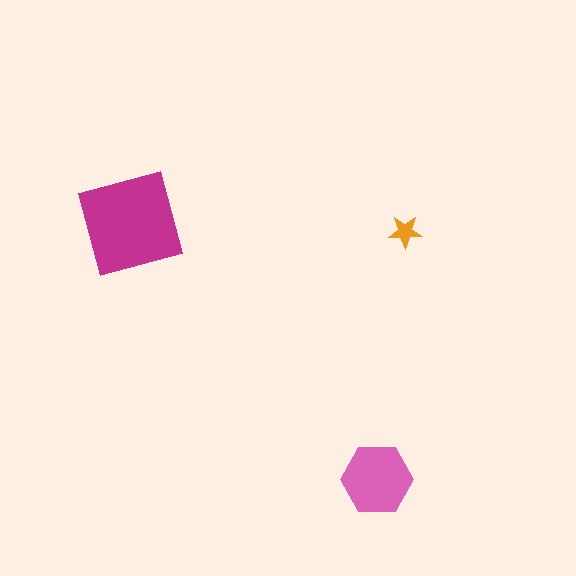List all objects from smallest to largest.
The orange star, the pink hexagon, the magenta square.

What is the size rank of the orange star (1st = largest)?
3rd.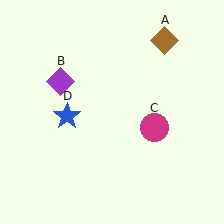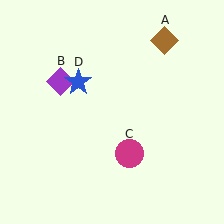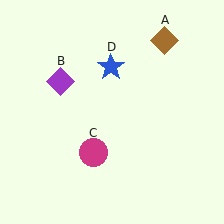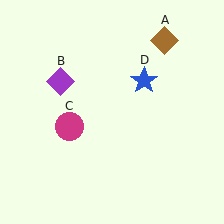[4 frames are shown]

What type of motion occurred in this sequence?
The magenta circle (object C), blue star (object D) rotated clockwise around the center of the scene.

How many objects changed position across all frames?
2 objects changed position: magenta circle (object C), blue star (object D).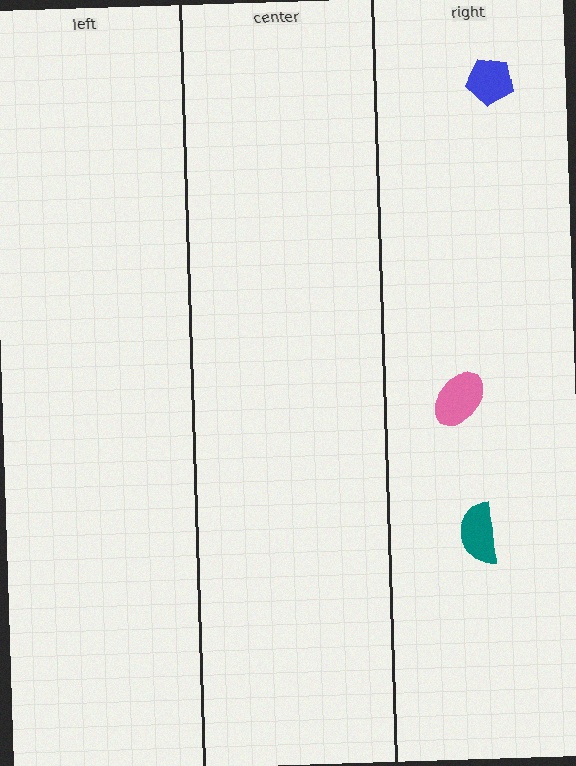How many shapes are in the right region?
3.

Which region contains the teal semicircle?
The right region.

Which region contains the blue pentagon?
The right region.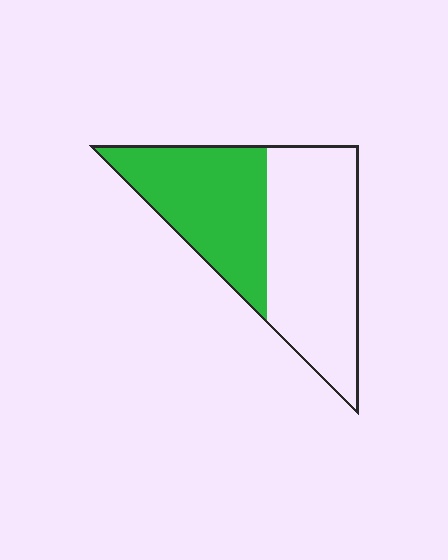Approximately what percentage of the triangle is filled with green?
Approximately 45%.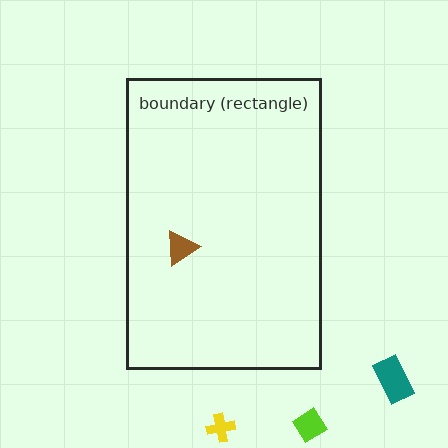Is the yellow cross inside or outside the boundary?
Outside.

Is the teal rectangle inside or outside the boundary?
Outside.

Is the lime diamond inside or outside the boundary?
Outside.